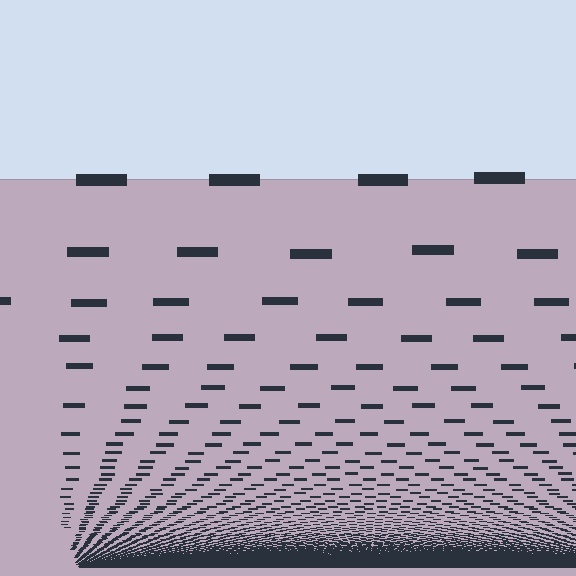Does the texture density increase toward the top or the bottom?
Density increases toward the bottom.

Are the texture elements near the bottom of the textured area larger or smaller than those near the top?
Smaller. The gradient is inverted — elements near the bottom are smaller and denser.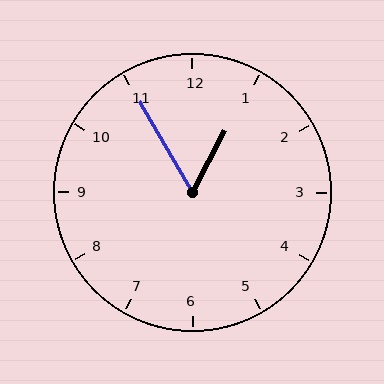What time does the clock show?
12:55.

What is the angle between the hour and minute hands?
Approximately 58 degrees.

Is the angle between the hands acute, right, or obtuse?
It is acute.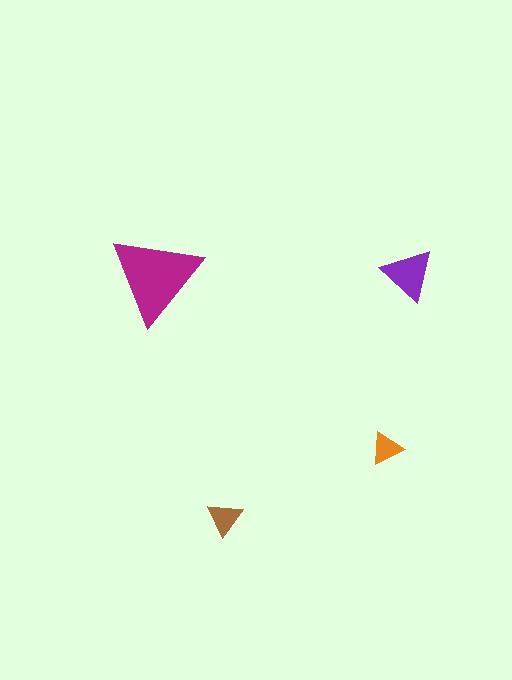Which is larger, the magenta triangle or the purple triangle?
The magenta one.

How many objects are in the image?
There are 4 objects in the image.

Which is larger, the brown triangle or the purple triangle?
The purple one.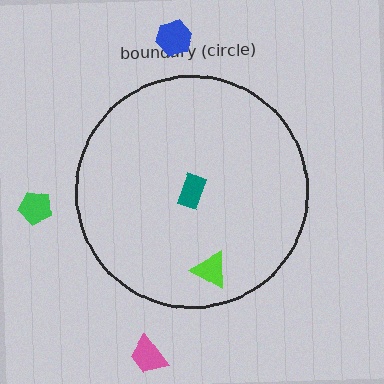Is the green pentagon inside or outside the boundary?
Outside.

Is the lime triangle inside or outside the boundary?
Inside.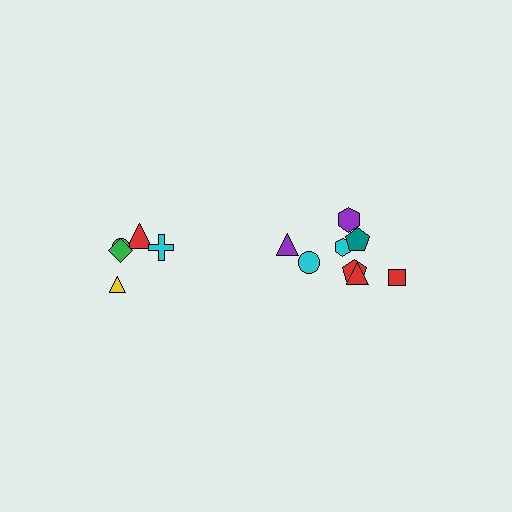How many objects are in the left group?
There are 5 objects.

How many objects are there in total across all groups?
There are 13 objects.